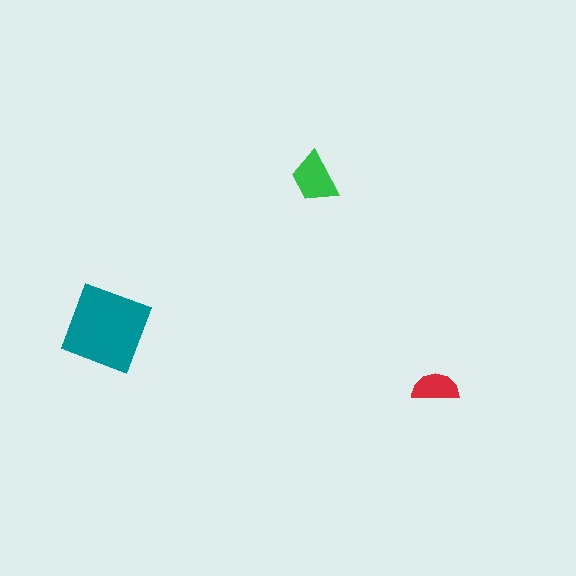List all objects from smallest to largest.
The red semicircle, the green trapezoid, the teal square.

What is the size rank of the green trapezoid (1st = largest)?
2nd.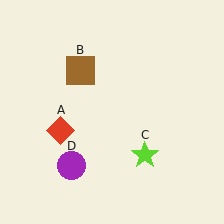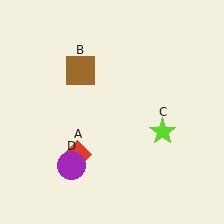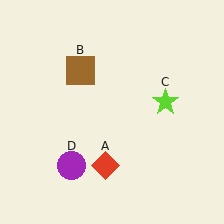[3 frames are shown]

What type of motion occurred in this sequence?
The red diamond (object A), lime star (object C) rotated counterclockwise around the center of the scene.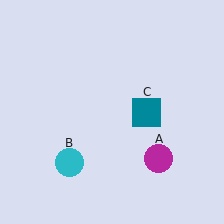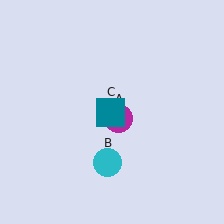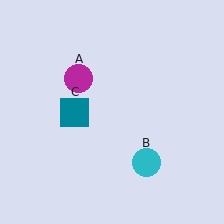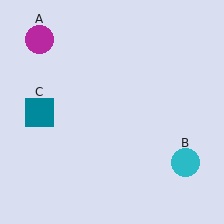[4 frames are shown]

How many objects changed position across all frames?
3 objects changed position: magenta circle (object A), cyan circle (object B), teal square (object C).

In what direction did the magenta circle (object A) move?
The magenta circle (object A) moved up and to the left.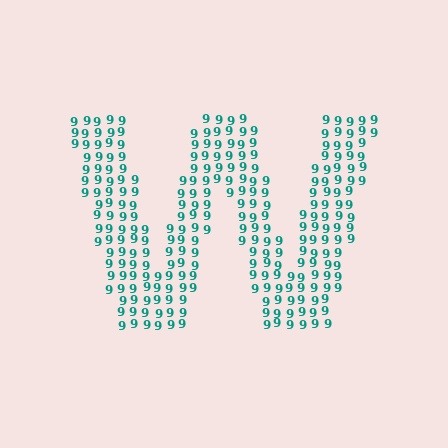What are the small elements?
The small elements are digit 9's.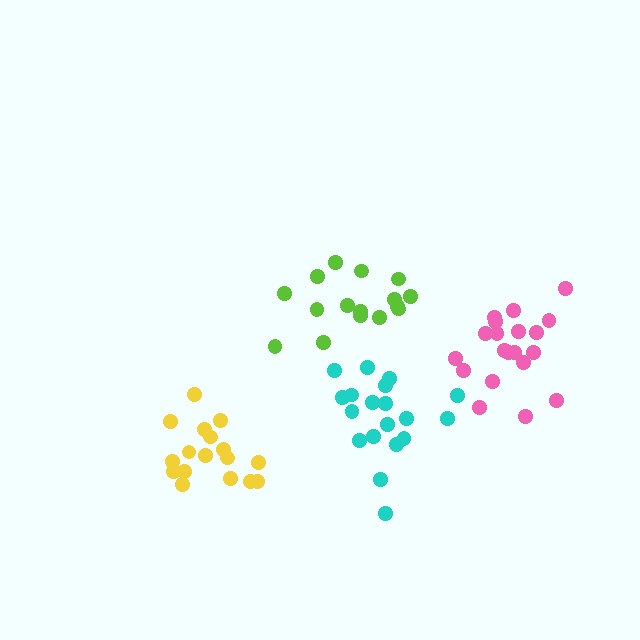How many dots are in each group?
Group 1: 17 dots, Group 2: 20 dots, Group 3: 19 dots, Group 4: 16 dots (72 total).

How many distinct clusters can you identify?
There are 4 distinct clusters.